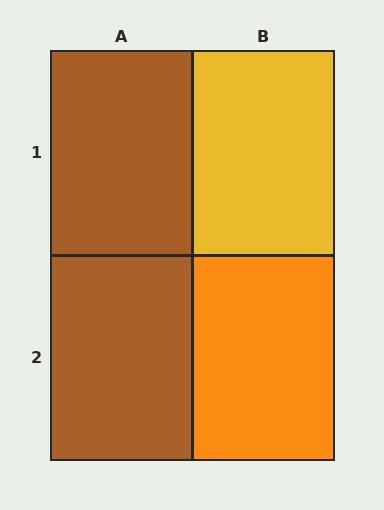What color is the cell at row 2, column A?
Brown.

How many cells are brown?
2 cells are brown.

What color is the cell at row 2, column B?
Orange.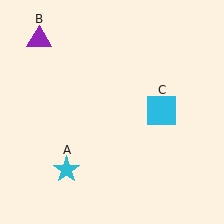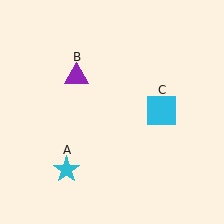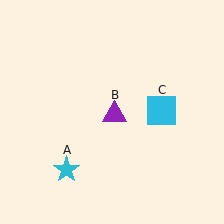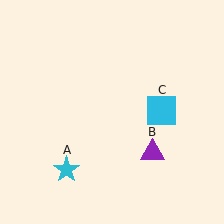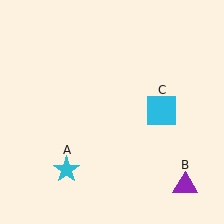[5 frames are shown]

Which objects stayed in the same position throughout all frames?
Cyan star (object A) and cyan square (object C) remained stationary.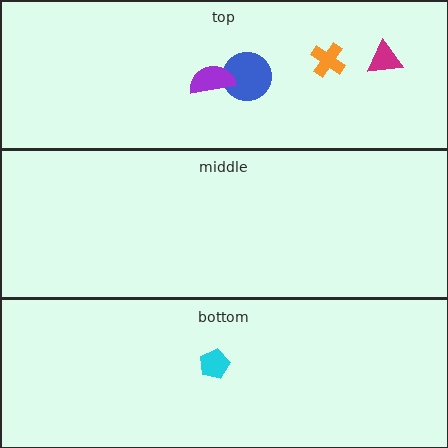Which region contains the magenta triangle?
The top region.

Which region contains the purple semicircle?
The top region.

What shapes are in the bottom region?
The cyan pentagon.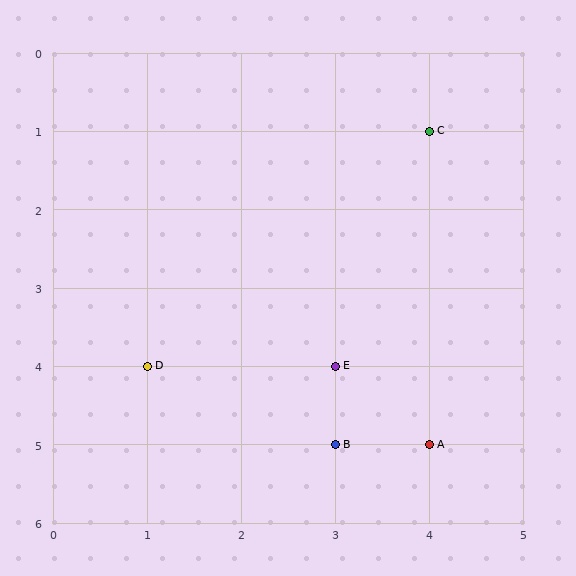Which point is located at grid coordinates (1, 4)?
Point D is at (1, 4).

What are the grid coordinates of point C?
Point C is at grid coordinates (4, 1).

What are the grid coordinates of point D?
Point D is at grid coordinates (1, 4).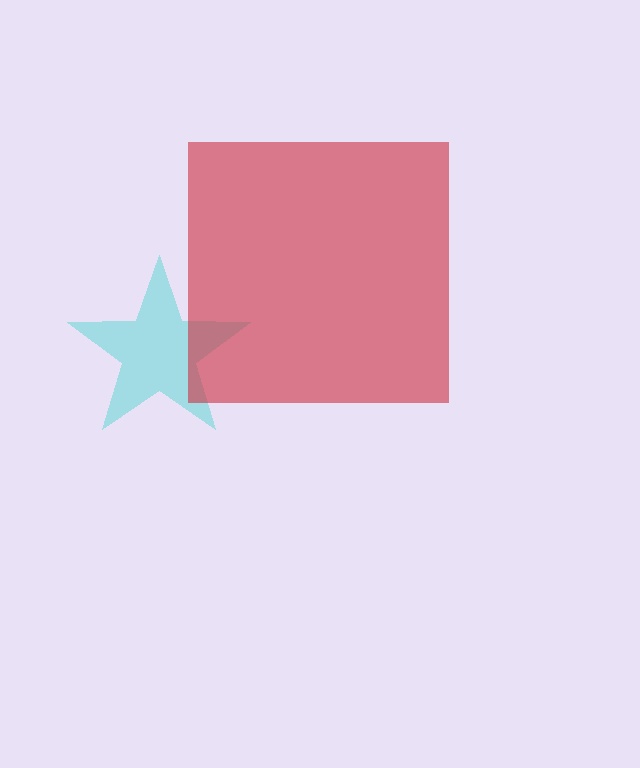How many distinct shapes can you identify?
There are 2 distinct shapes: a cyan star, a red square.